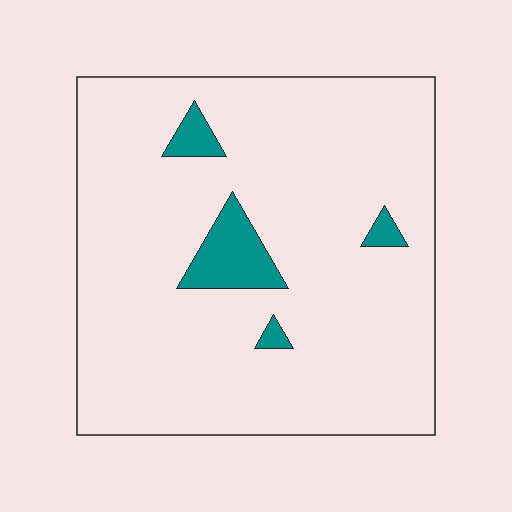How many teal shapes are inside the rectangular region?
4.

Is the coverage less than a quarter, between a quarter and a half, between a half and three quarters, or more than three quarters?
Less than a quarter.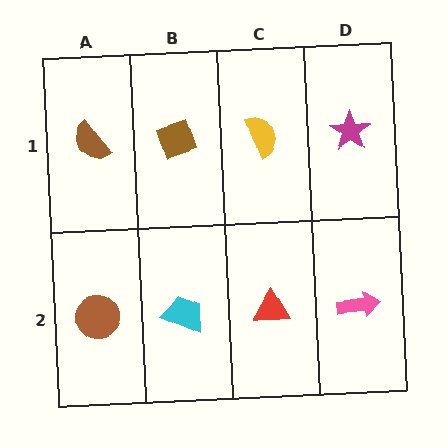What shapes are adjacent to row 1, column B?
A cyan trapezoid (row 2, column B), a brown semicircle (row 1, column A), a yellow semicircle (row 1, column C).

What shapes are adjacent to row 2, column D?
A magenta star (row 1, column D), a red triangle (row 2, column C).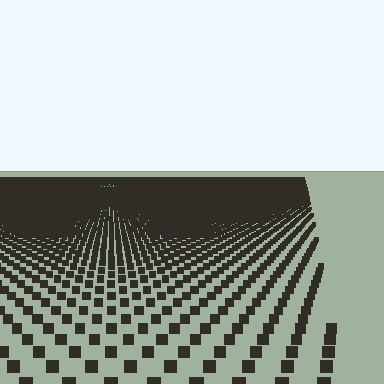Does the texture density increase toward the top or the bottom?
Density increases toward the top.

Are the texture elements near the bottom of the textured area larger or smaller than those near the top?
Larger. Near the bottom, elements are closer to the viewer and appear at a bigger on-screen size.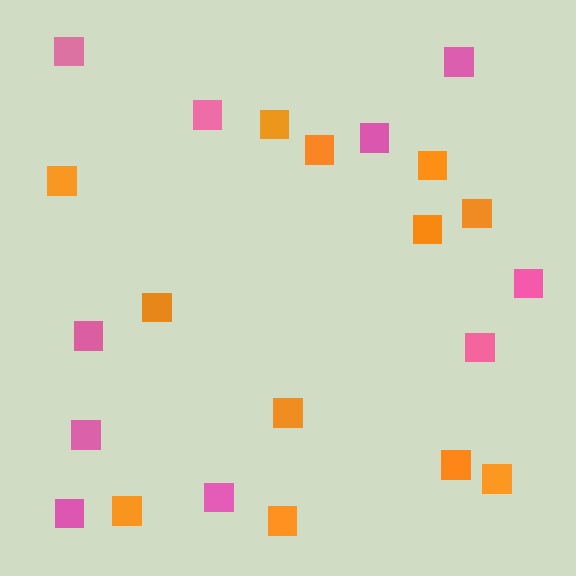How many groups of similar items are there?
There are 2 groups: one group of pink squares (10) and one group of orange squares (12).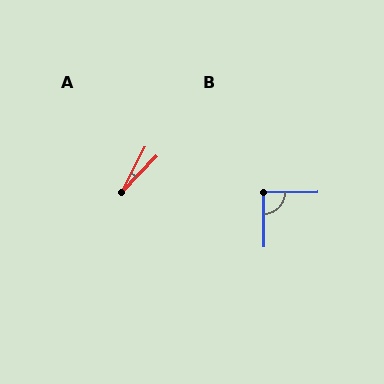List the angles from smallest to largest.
A (16°), B (89°).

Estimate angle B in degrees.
Approximately 89 degrees.